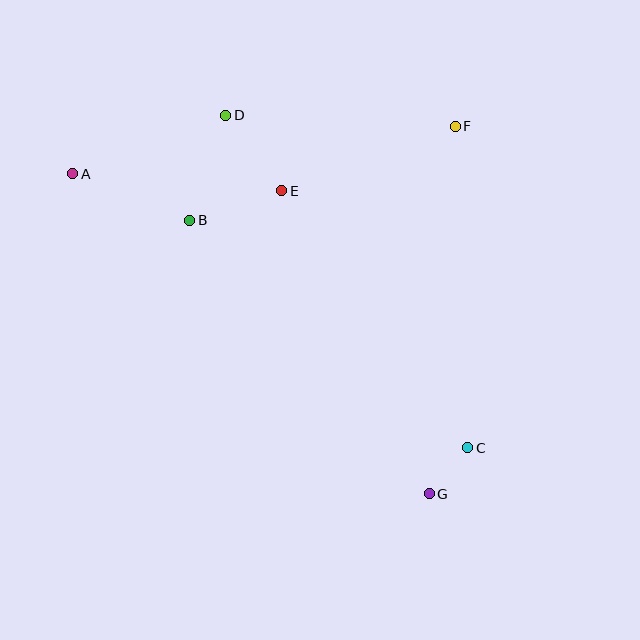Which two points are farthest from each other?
Points A and C are farthest from each other.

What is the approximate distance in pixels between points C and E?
The distance between C and E is approximately 317 pixels.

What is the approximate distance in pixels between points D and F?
The distance between D and F is approximately 230 pixels.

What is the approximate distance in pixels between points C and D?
The distance between C and D is approximately 411 pixels.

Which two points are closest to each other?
Points C and G are closest to each other.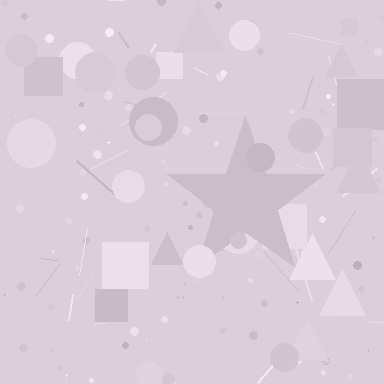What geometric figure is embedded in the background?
A star is embedded in the background.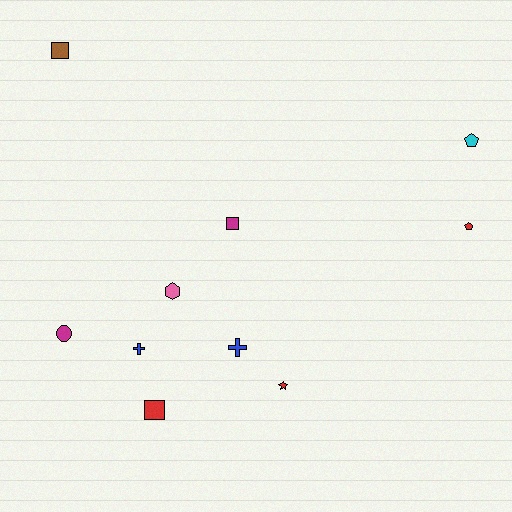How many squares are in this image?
There are 3 squares.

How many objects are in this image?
There are 10 objects.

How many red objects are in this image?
There are 3 red objects.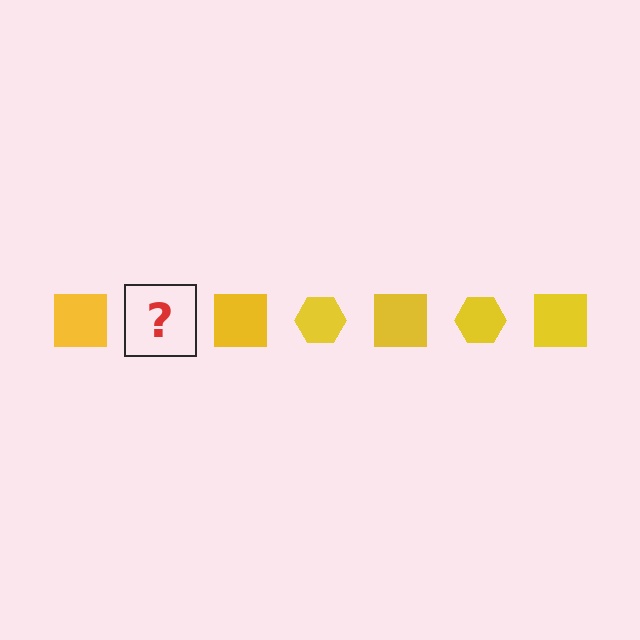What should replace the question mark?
The question mark should be replaced with a yellow hexagon.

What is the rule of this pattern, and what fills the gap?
The rule is that the pattern cycles through square, hexagon shapes in yellow. The gap should be filled with a yellow hexagon.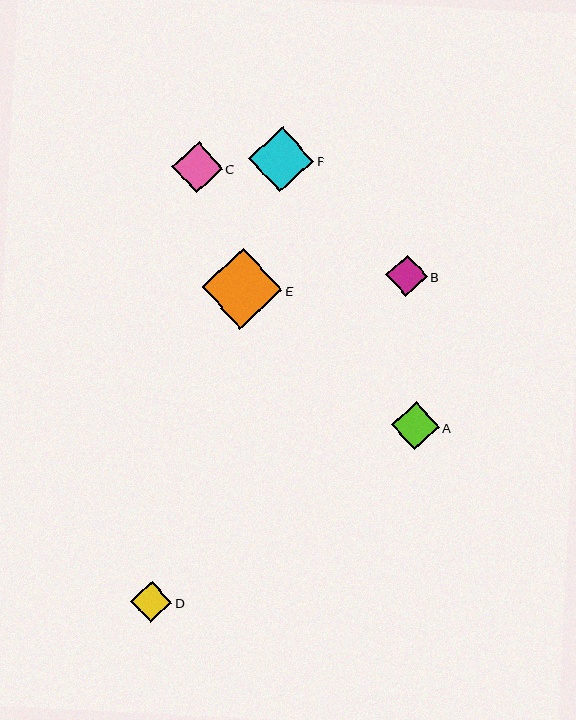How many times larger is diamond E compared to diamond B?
Diamond E is approximately 2.0 times the size of diamond B.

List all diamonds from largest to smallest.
From largest to smallest: E, F, C, A, B, D.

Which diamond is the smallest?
Diamond D is the smallest with a size of approximately 41 pixels.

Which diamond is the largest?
Diamond E is the largest with a size of approximately 81 pixels.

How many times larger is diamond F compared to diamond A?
Diamond F is approximately 1.4 times the size of diamond A.